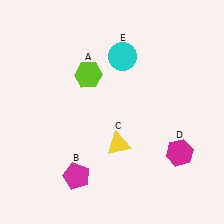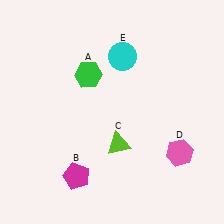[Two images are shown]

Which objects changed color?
A changed from lime to green. C changed from yellow to lime. D changed from magenta to pink.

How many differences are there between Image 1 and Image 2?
There are 3 differences between the two images.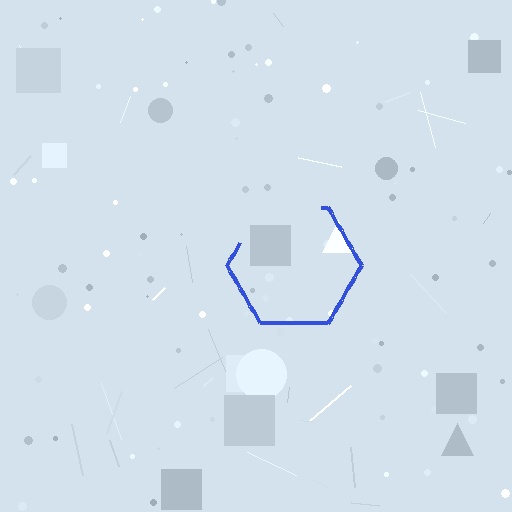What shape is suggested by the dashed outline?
The dashed outline suggests a hexagon.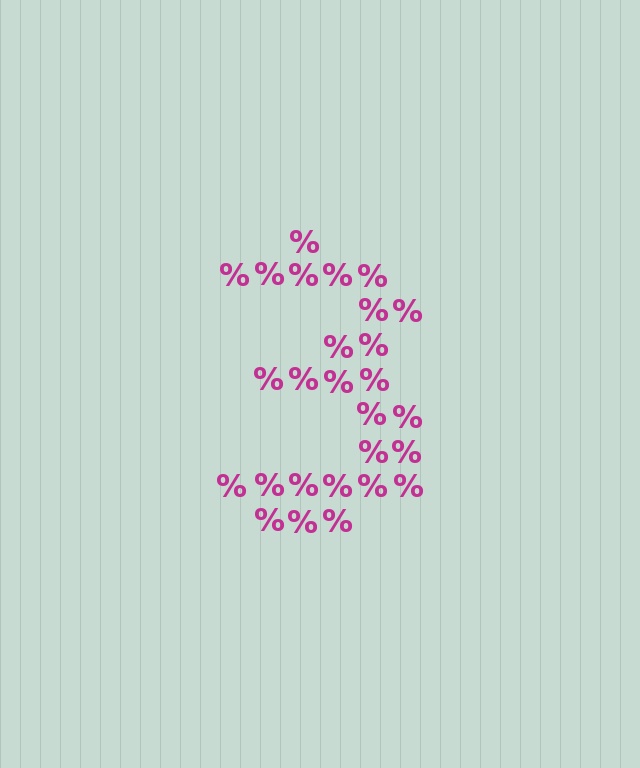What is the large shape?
The large shape is the digit 3.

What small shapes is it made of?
It is made of small percent signs.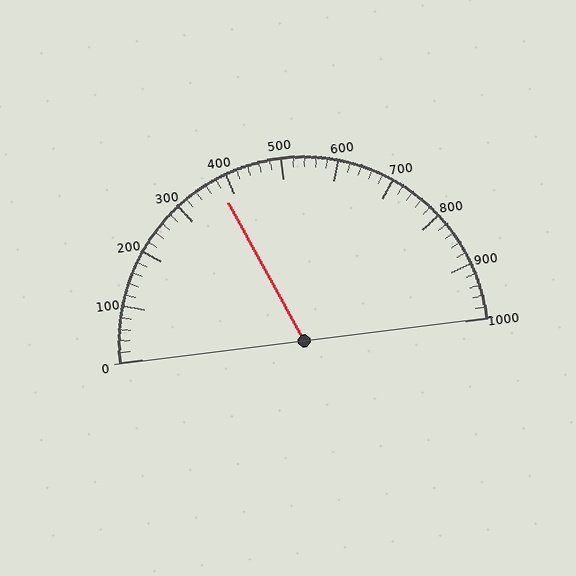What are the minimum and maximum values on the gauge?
The gauge ranges from 0 to 1000.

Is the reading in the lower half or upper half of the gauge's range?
The reading is in the lower half of the range (0 to 1000).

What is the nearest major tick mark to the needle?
The nearest major tick mark is 400.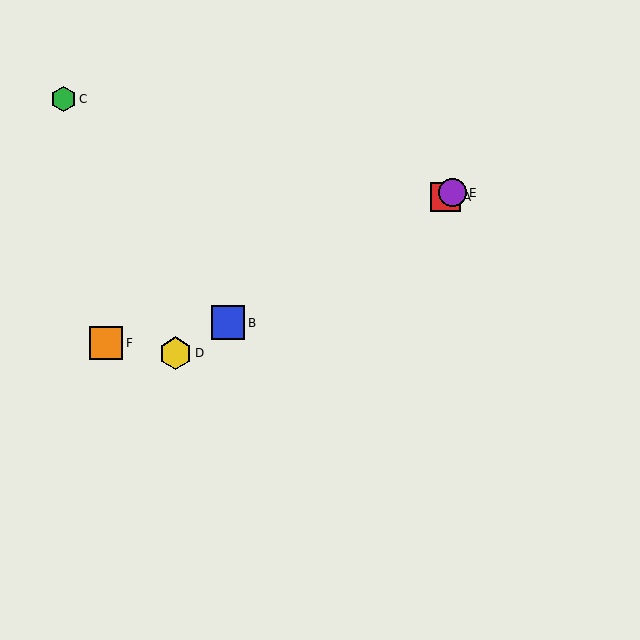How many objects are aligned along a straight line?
4 objects (A, B, D, E) are aligned along a straight line.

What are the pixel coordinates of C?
Object C is at (63, 99).